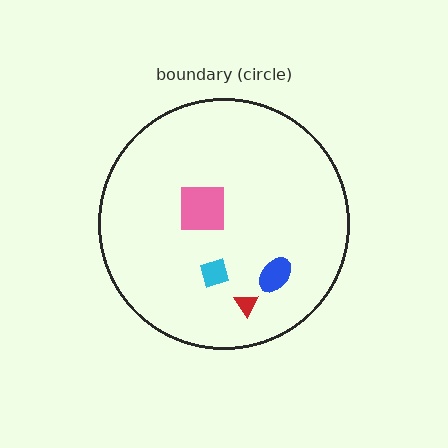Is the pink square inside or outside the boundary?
Inside.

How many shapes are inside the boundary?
4 inside, 0 outside.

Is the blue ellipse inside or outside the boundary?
Inside.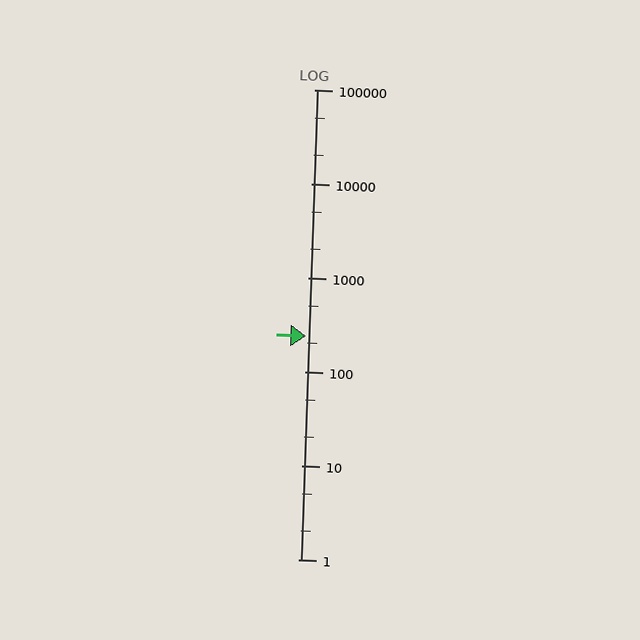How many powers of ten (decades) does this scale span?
The scale spans 5 decades, from 1 to 100000.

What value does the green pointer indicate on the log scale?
The pointer indicates approximately 240.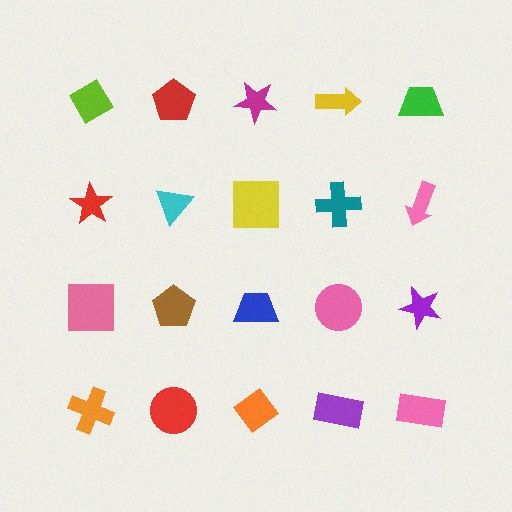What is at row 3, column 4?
A pink circle.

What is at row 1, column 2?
A red pentagon.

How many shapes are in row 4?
5 shapes.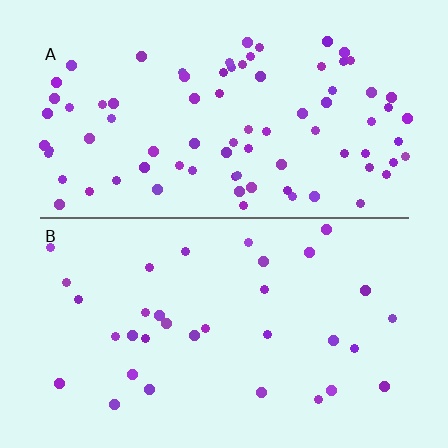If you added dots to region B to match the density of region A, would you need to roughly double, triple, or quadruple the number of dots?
Approximately double.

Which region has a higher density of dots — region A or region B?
A (the top).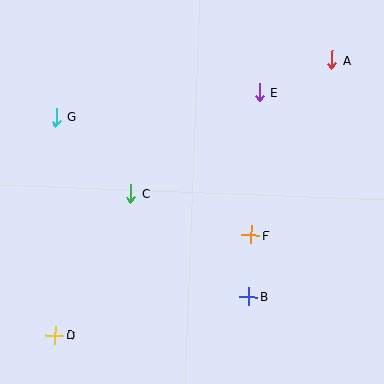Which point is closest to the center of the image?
Point C at (131, 193) is closest to the center.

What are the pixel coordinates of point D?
Point D is at (55, 335).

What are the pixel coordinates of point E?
Point E is at (259, 92).